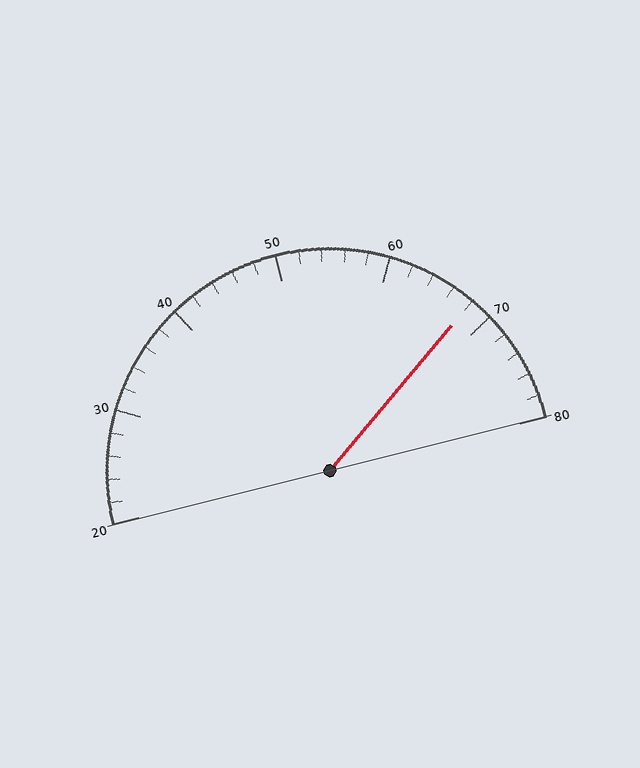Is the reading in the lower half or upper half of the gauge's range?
The reading is in the upper half of the range (20 to 80).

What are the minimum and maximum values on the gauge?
The gauge ranges from 20 to 80.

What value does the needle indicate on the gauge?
The needle indicates approximately 68.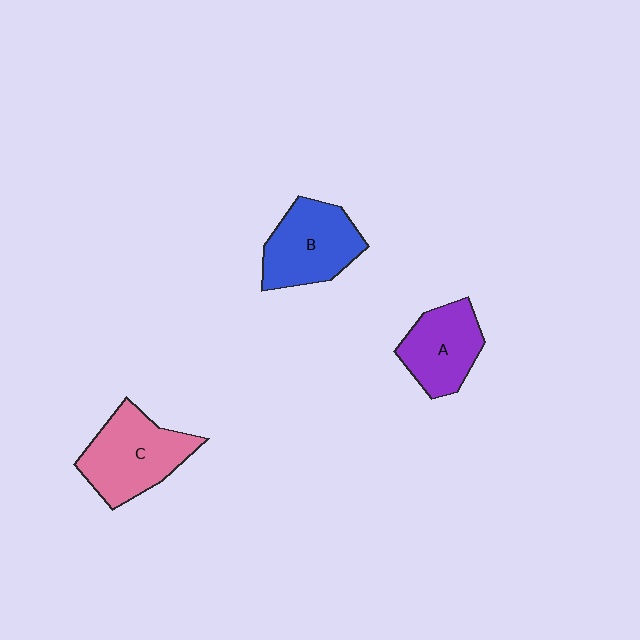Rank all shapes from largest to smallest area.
From largest to smallest: C (pink), B (blue), A (purple).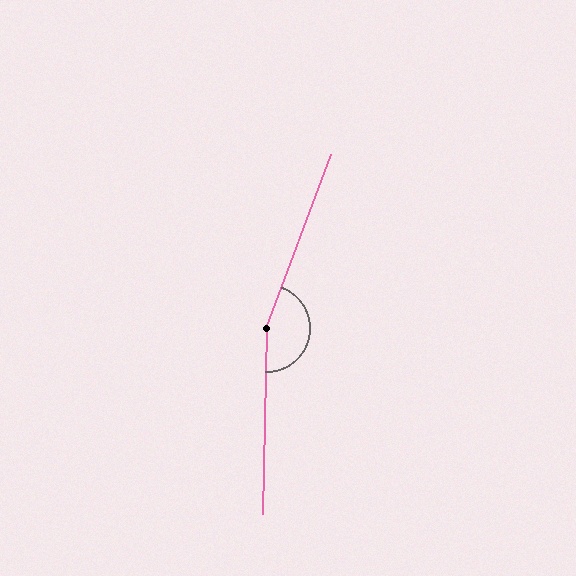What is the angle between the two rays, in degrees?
Approximately 161 degrees.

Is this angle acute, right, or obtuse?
It is obtuse.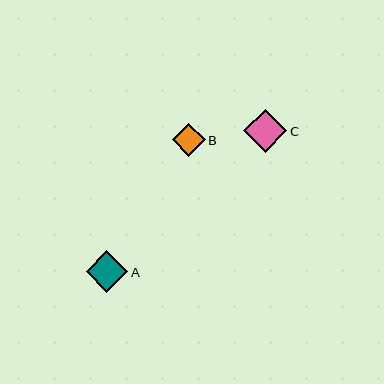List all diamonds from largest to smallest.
From largest to smallest: C, A, B.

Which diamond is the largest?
Diamond C is the largest with a size of approximately 43 pixels.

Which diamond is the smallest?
Diamond B is the smallest with a size of approximately 33 pixels.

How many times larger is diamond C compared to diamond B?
Diamond C is approximately 1.3 times the size of diamond B.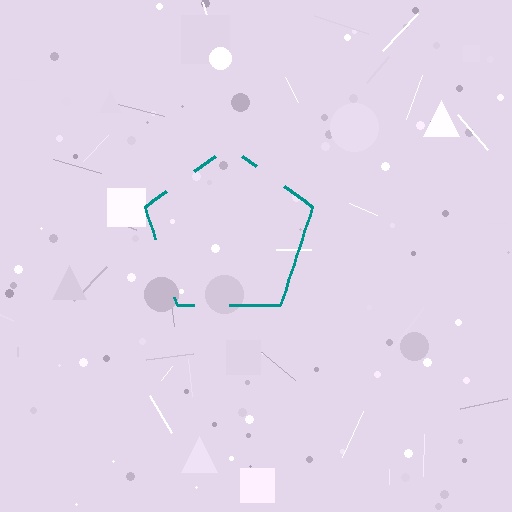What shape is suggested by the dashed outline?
The dashed outline suggests a pentagon.